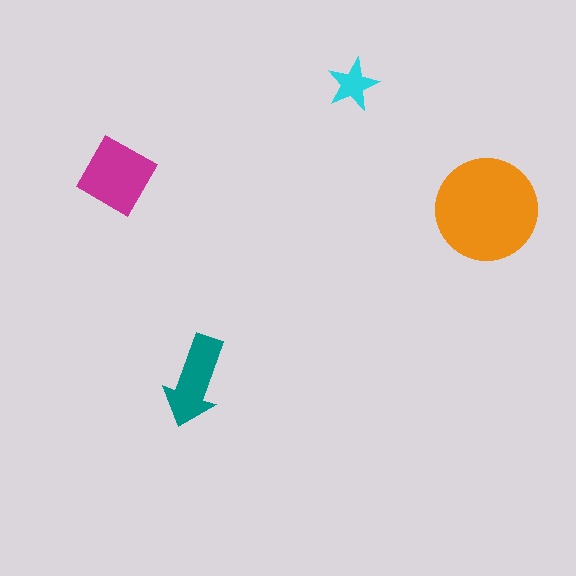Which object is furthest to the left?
The magenta square is leftmost.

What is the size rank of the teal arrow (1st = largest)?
3rd.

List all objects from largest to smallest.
The orange circle, the magenta square, the teal arrow, the cyan star.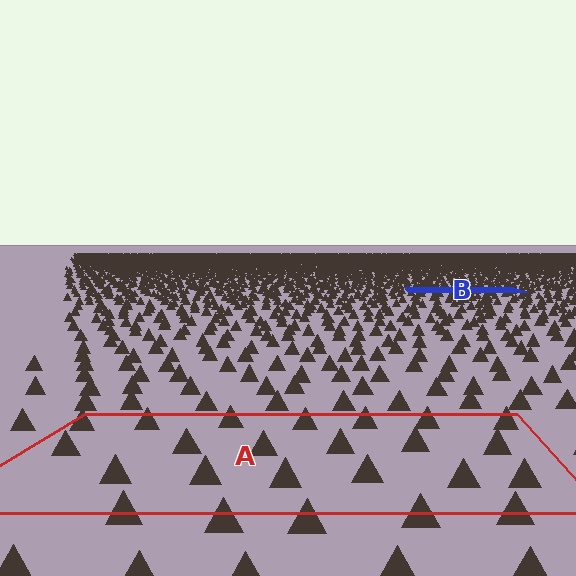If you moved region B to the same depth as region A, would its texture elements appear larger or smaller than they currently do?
They would appear larger. At a closer depth, the same texture elements are projected at a bigger on-screen size.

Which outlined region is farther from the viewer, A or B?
Region B is farther from the viewer — the texture elements inside it appear smaller and more densely packed.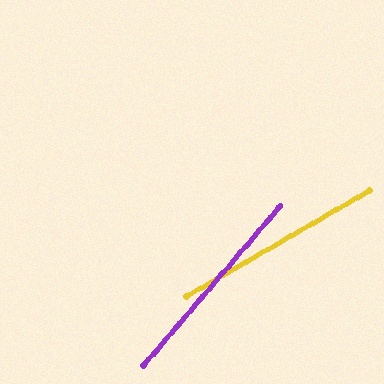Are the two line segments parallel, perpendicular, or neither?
Neither parallel nor perpendicular — they differ by about 19°.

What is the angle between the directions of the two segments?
Approximately 19 degrees.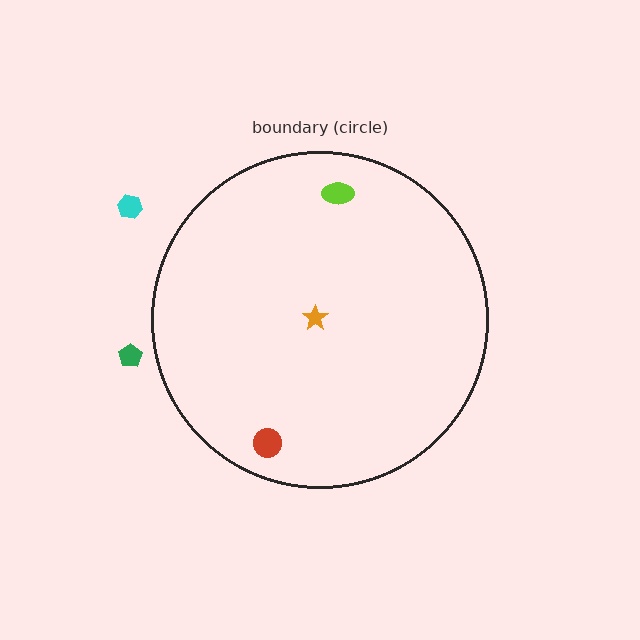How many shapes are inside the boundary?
3 inside, 2 outside.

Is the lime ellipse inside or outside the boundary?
Inside.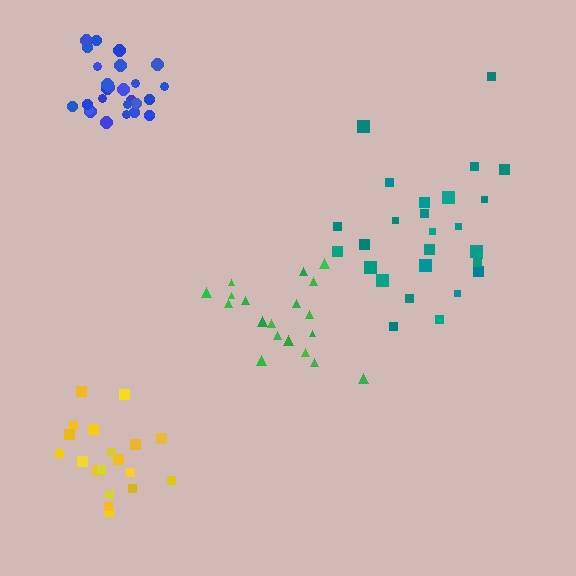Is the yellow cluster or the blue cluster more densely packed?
Blue.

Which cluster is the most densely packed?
Blue.